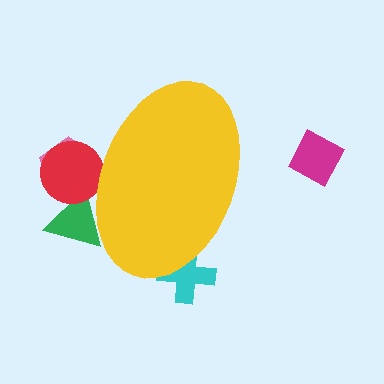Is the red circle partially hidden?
Yes, the red circle is partially hidden behind the yellow ellipse.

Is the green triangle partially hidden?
Yes, the green triangle is partially hidden behind the yellow ellipse.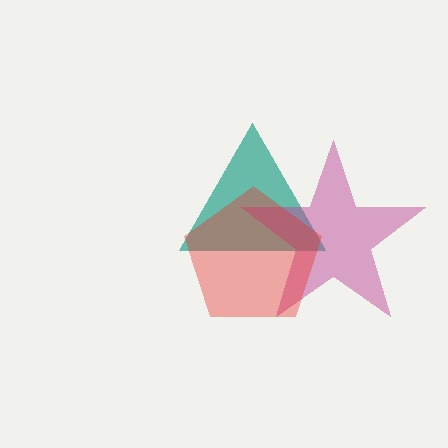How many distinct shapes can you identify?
There are 3 distinct shapes: a teal triangle, a magenta star, a red pentagon.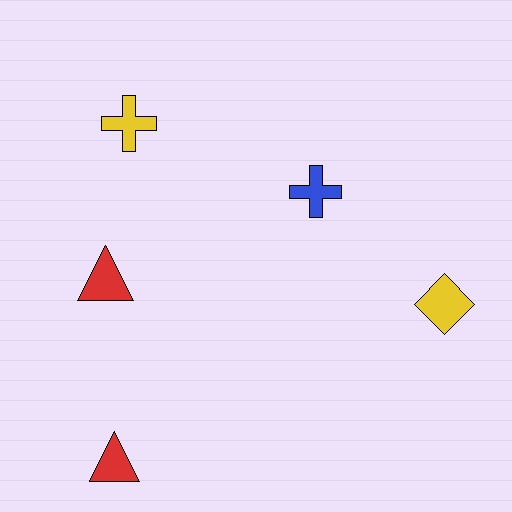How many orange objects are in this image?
There are no orange objects.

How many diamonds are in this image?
There is 1 diamond.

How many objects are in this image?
There are 5 objects.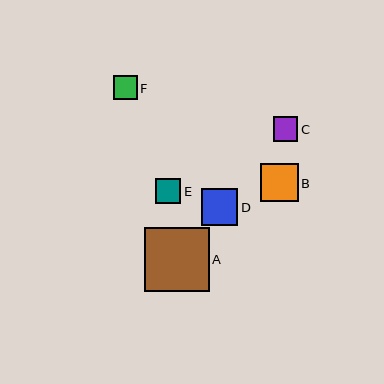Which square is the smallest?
Square F is the smallest with a size of approximately 23 pixels.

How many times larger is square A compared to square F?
Square A is approximately 2.8 times the size of square F.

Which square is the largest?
Square A is the largest with a size of approximately 65 pixels.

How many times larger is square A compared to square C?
Square A is approximately 2.6 times the size of square C.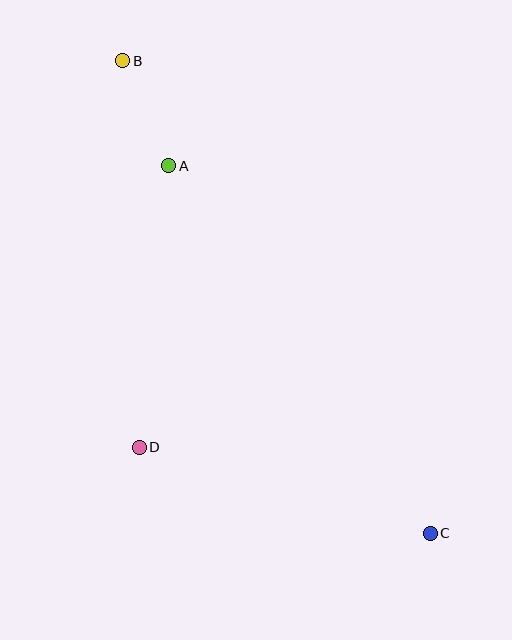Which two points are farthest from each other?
Points B and C are farthest from each other.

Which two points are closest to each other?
Points A and B are closest to each other.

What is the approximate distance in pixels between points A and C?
The distance between A and C is approximately 451 pixels.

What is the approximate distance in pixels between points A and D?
The distance between A and D is approximately 283 pixels.